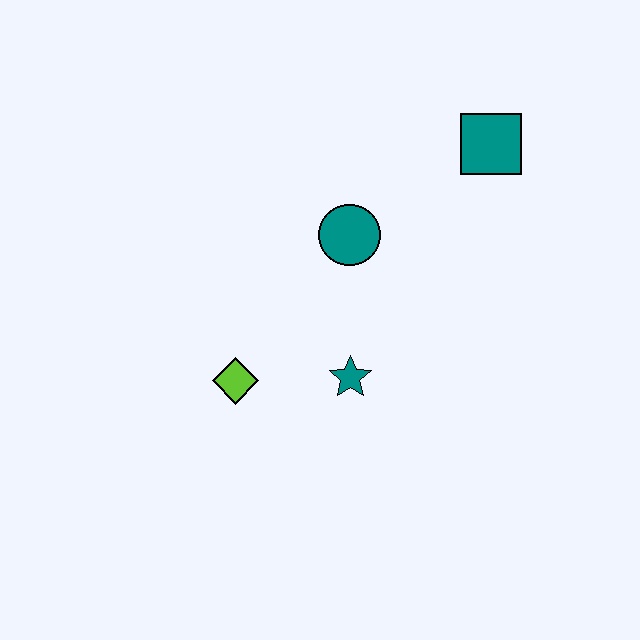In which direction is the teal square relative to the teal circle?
The teal square is to the right of the teal circle.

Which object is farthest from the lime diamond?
The teal square is farthest from the lime diamond.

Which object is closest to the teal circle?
The teal star is closest to the teal circle.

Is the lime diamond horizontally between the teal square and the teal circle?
No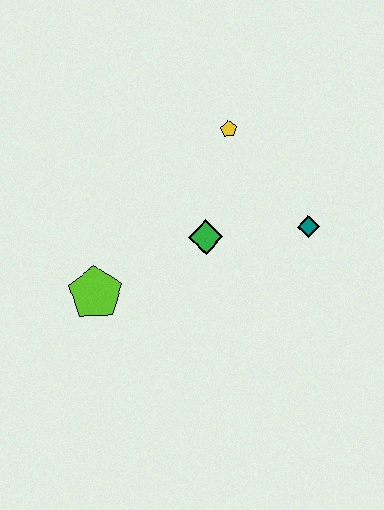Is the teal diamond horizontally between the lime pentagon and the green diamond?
No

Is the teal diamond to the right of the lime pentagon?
Yes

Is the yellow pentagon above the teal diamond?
Yes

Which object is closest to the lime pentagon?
The green diamond is closest to the lime pentagon.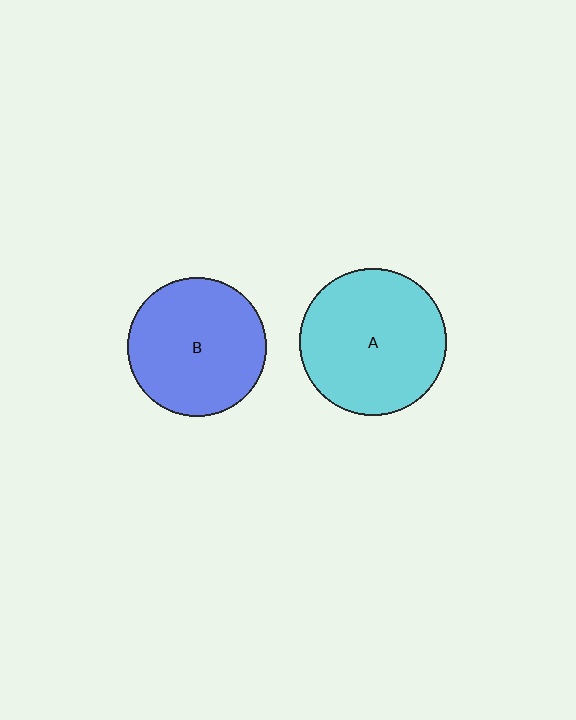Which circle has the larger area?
Circle A (cyan).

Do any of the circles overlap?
No, none of the circles overlap.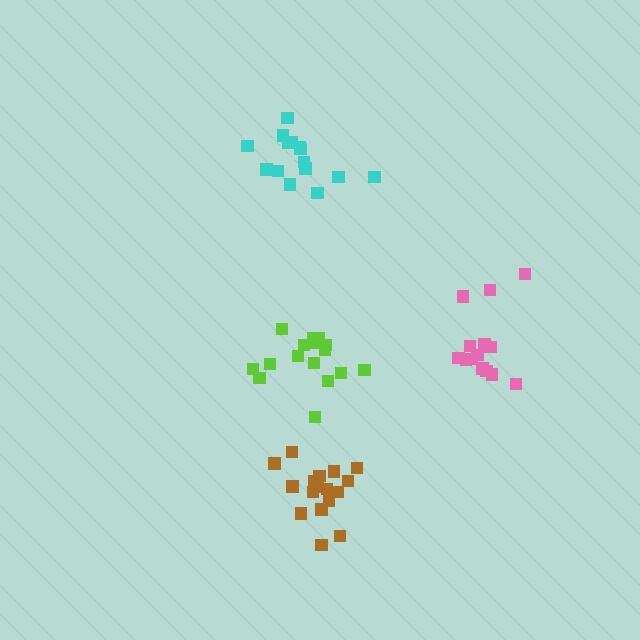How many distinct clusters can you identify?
There are 4 distinct clusters.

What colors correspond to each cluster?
The clusters are colored: cyan, pink, brown, lime.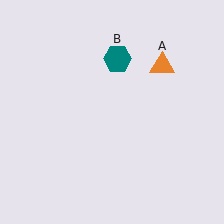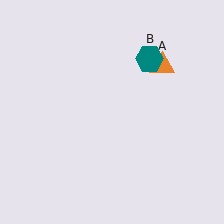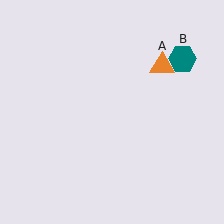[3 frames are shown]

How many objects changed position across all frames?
1 object changed position: teal hexagon (object B).